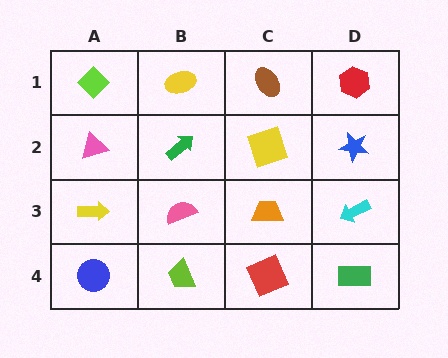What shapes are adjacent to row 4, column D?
A cyan arrow (row 3, column D), a red square (row 4, column C).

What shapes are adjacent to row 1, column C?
A yellow square (row 2, column C), a yellow ellipse (row 1, column B), a red hexagon (row 1, column D).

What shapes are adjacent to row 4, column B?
A pink semicircle (row 3, column B), a blue circle (row 4, column A), a red square (row 4, column C).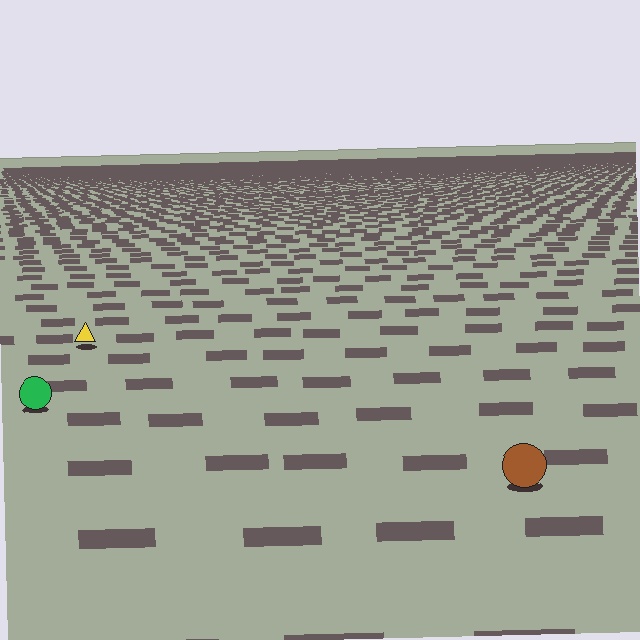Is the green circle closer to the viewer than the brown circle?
No. The brown circle is closer — you can tell from the texture gradient: the ground texture is coarser near it.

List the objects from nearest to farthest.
From nearest to farthest: the brown circle, the green circle, the yellow triangle.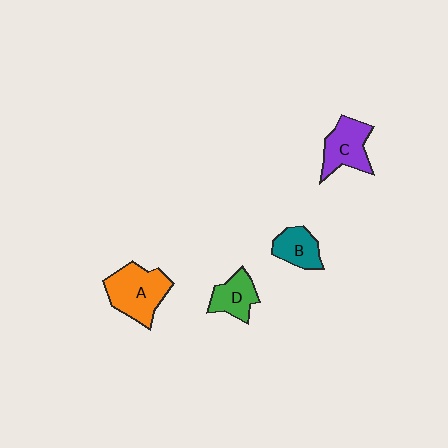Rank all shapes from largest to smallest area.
From largest to smallest: A (orange), C (purple), D (green), B (teal).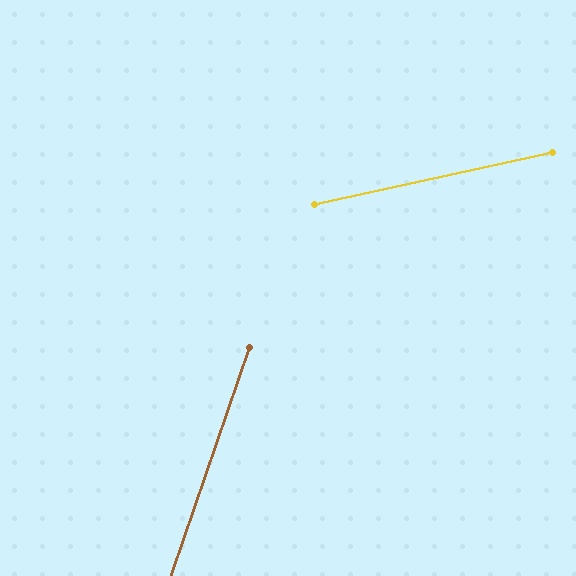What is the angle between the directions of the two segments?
Approximately 59 degrees.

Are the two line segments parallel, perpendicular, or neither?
Neither parallel nor perpendicular — they differ by about 59°.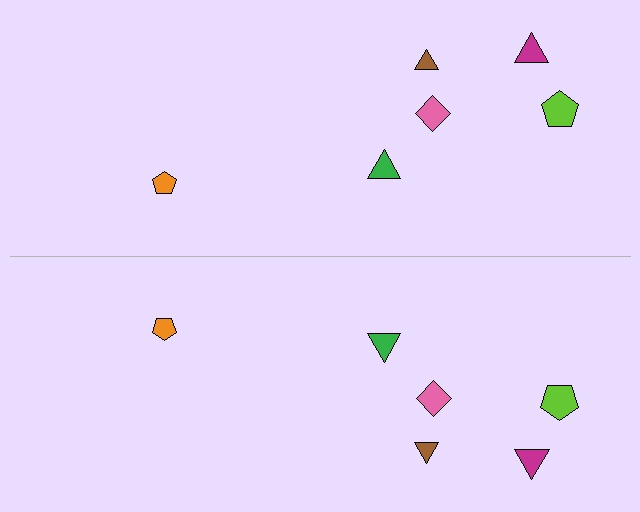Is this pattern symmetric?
Yes, this pattern has bilateral (reflection) symmetry.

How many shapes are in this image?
There are 12 shapes in this image.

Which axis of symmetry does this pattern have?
The pattern has a horizontal axis of symmetry running through the center of the image.